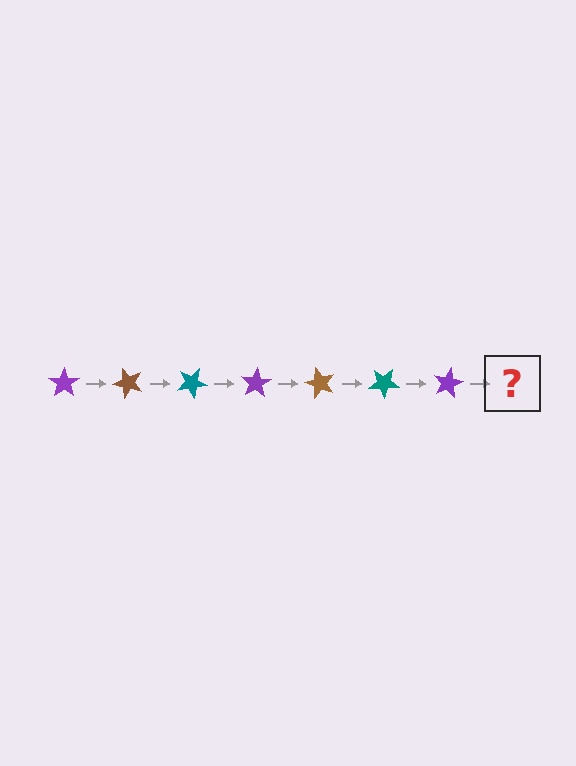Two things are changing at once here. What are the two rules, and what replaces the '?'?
The two rules are that it rotates 50 degrees each step and the color cycles through purple, brown, and teal. The '?' should be a brown star, rotated 350 degrees from the start.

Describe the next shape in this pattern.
It should be a brown star, rotated 350 degrees from the start.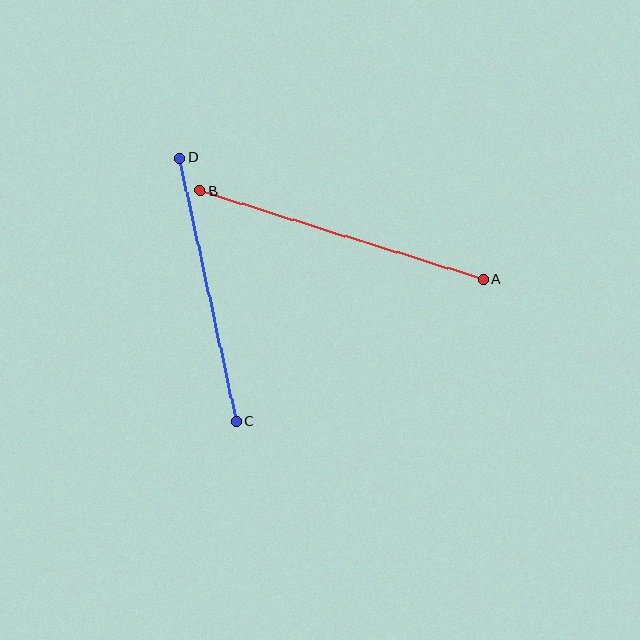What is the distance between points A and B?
The distance is approximately 297 pixels.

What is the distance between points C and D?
The distance is approximately 269 pixels.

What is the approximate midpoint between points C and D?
The midpoint is at approximately (208, 290) pixels.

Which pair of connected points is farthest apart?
Points A and B are farthest apart.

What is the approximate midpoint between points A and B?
The midpoint is at approximately (342, 235) pixels.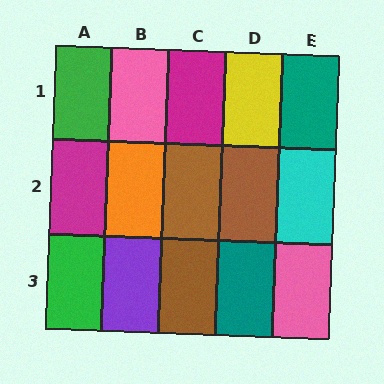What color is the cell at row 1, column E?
Teal.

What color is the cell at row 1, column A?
Green.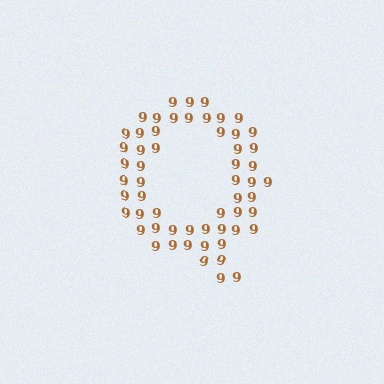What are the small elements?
The small elements are digit 9's.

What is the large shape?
The large shape is the letter Q.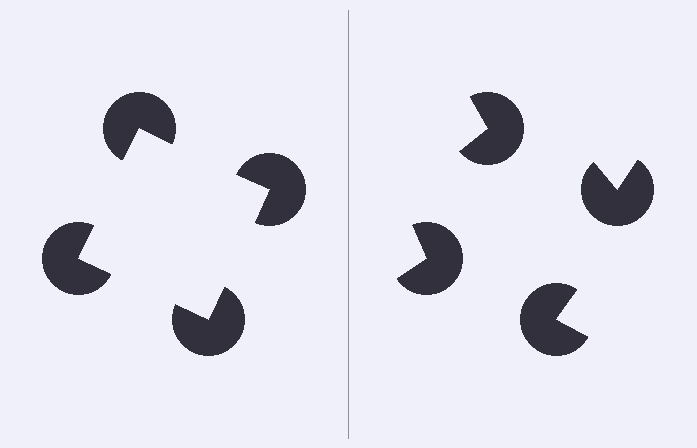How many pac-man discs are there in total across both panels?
8 — 4 on each side.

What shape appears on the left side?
An illusory square.